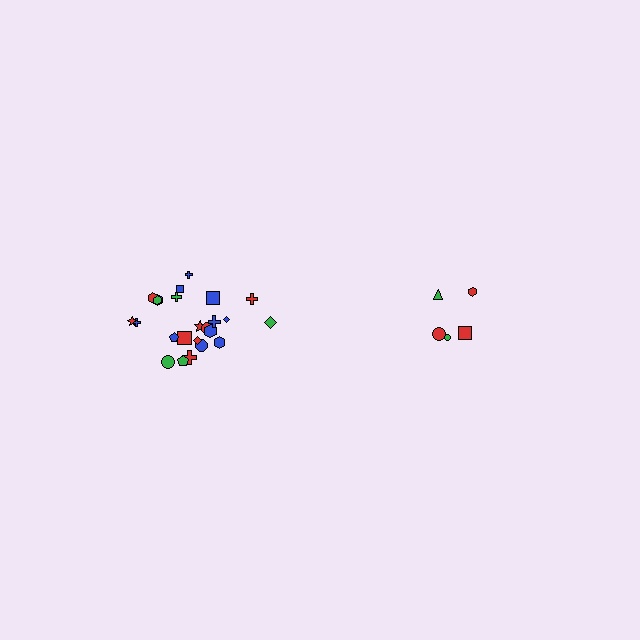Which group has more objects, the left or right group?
The left group.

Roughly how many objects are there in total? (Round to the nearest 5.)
Roughly 30 objects in total.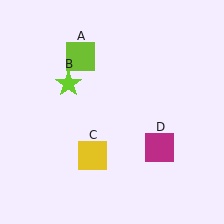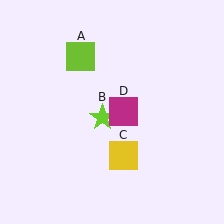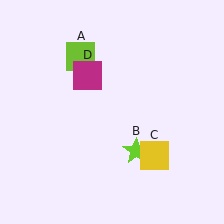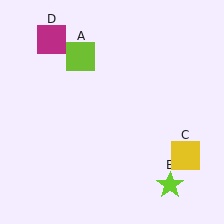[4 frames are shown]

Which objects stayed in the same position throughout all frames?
Lime square (object A) remained stationary.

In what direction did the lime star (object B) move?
The lime star (object B) moved down and to the right.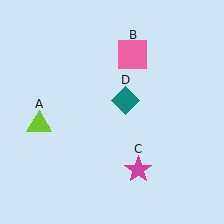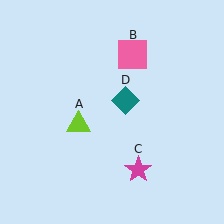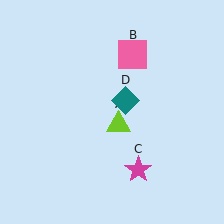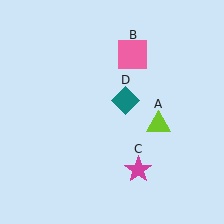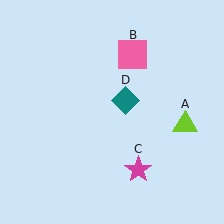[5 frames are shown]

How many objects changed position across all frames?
1 object changed position: lime triangle (object A).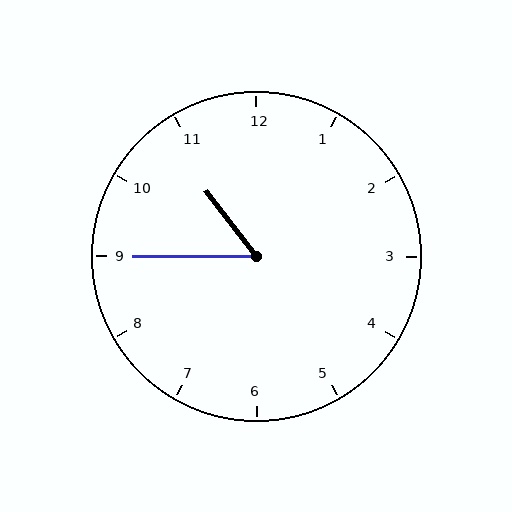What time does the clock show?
10:45.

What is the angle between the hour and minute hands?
Approximately 52 degrees.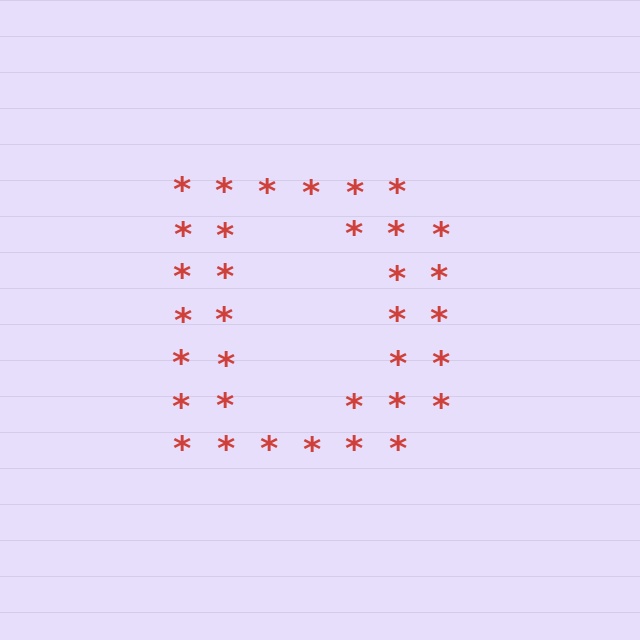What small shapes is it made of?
It is made of small asterisks.